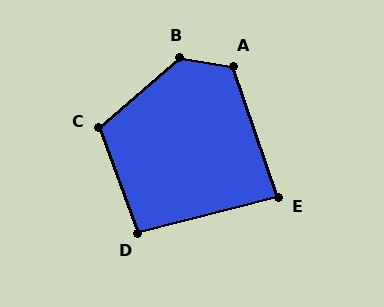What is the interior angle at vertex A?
Approximately 118 degrees (obtuse).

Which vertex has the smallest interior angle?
E, at approximately 86 degrees.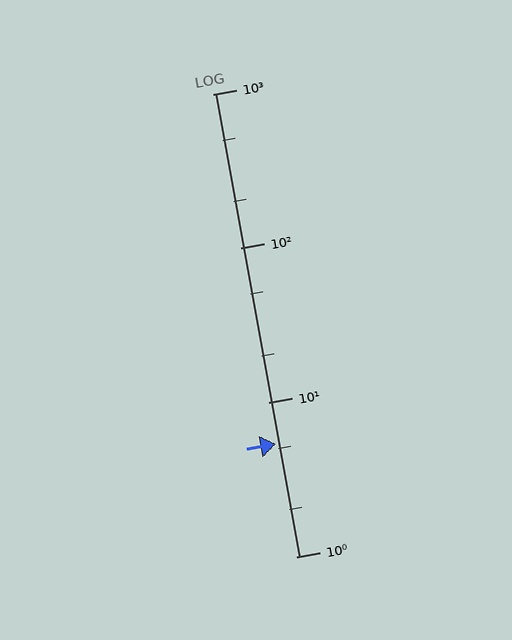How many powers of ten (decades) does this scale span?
The scale spans 3 decades, from 1 to 1000.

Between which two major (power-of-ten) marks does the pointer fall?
The pointer is between 1 and 10.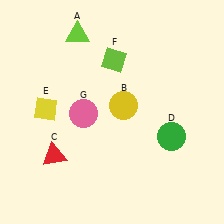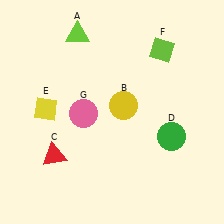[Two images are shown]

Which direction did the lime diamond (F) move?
The lime diamond (F) moved right.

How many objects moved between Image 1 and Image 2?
1 object moved between the two images.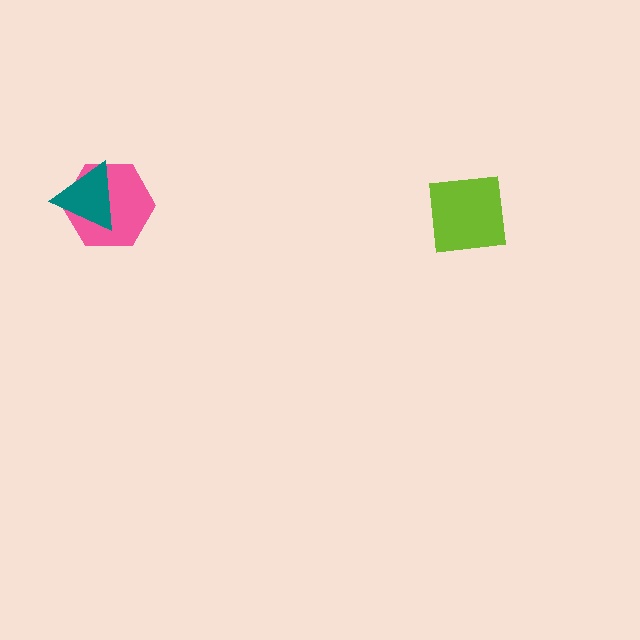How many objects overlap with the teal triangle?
1 object overlaps with the teal triangle.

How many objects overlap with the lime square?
0 objects overlap with the lime square.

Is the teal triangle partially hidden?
No, no other shape covers it.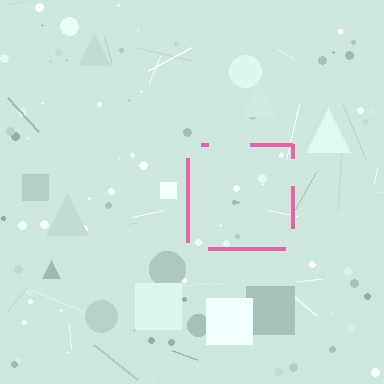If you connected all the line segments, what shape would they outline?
They would outline a square.